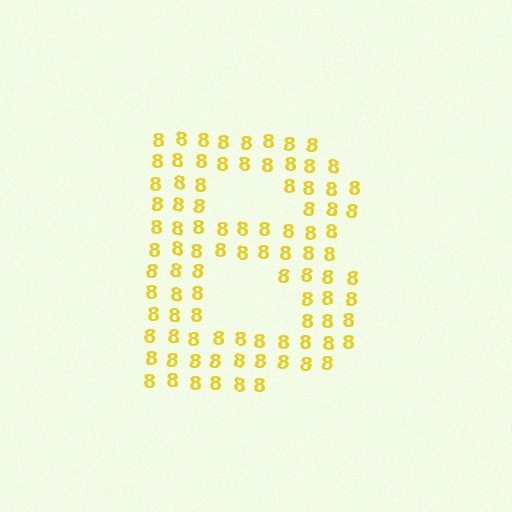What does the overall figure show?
The overall figure shows the letter B.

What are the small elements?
The small elements are digit 8's.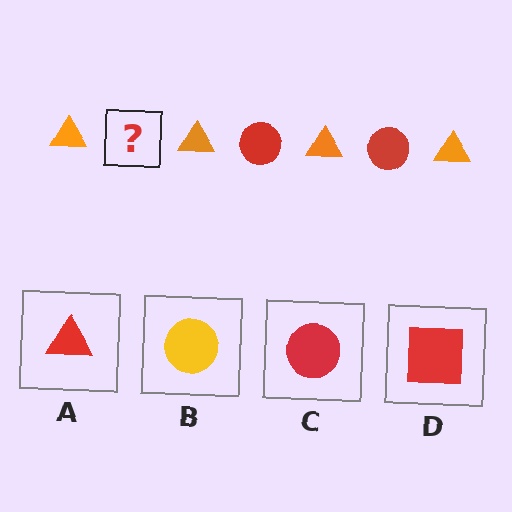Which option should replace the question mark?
Option C.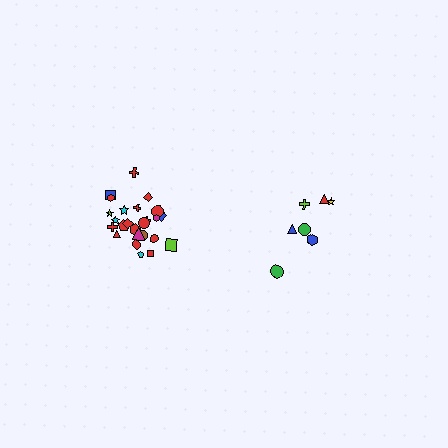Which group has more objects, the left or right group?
The left group.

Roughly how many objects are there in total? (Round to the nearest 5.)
Roughly 30 objects in total.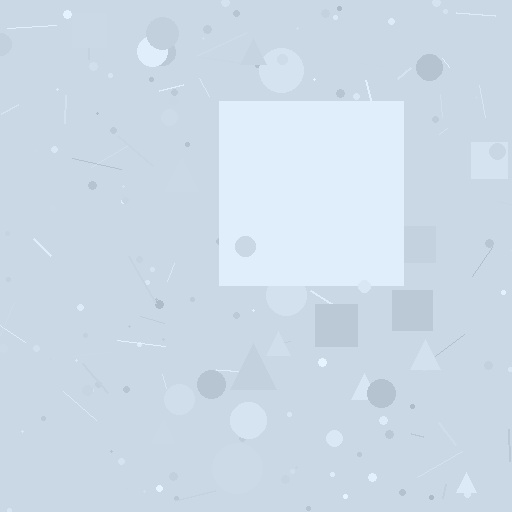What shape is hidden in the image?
A square is hidden in the image.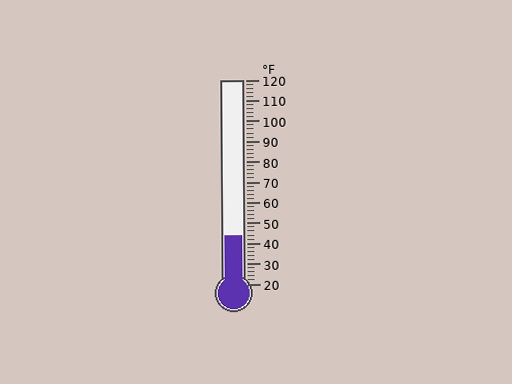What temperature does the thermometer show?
The thermometer shows approximately 44°F.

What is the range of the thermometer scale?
The thermometer scale ranges from 20°F to 120°F.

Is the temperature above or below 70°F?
The temperature is below 70°F.